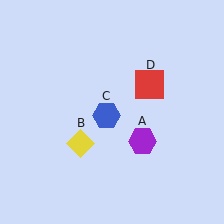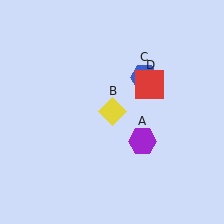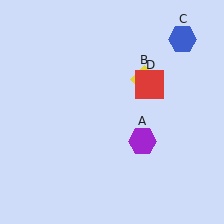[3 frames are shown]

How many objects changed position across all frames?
2 objects changed position: yellow diamond (object B), blue hexagon (object C).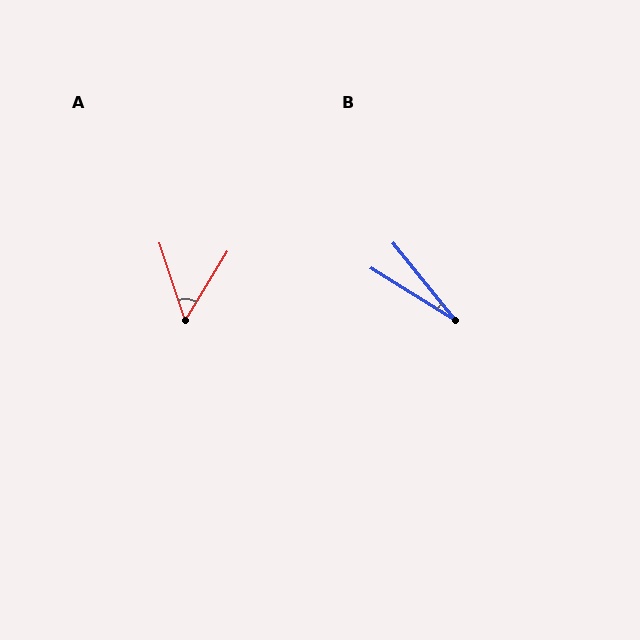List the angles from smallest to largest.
B (19°), A (50°).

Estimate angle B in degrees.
Approximately 19 degrees.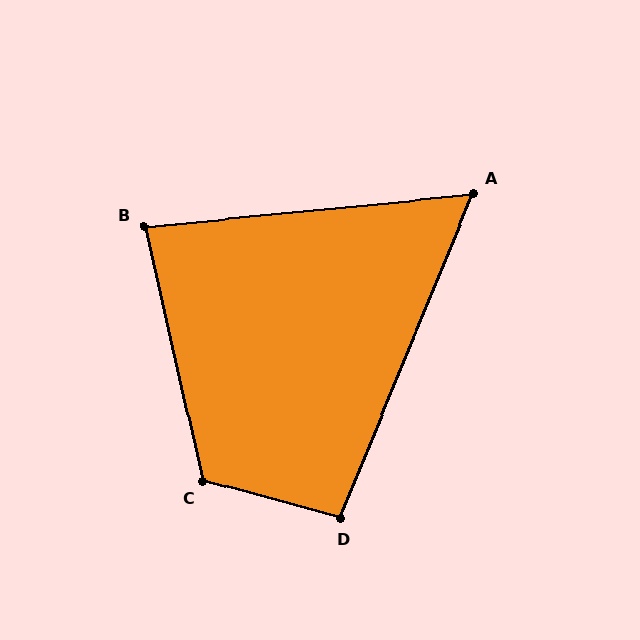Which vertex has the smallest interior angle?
A, at approximately 62 degrees.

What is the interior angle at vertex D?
Approximately 97 degrees (obtuse).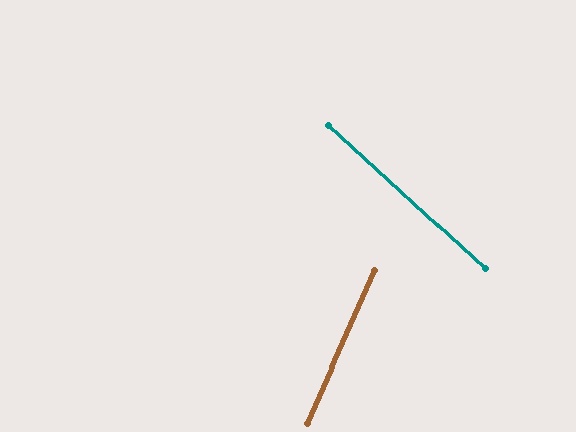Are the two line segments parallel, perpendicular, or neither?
Neither parallel nor perpendicular — they differ by about 72°.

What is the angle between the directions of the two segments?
Approximately 72 degrees.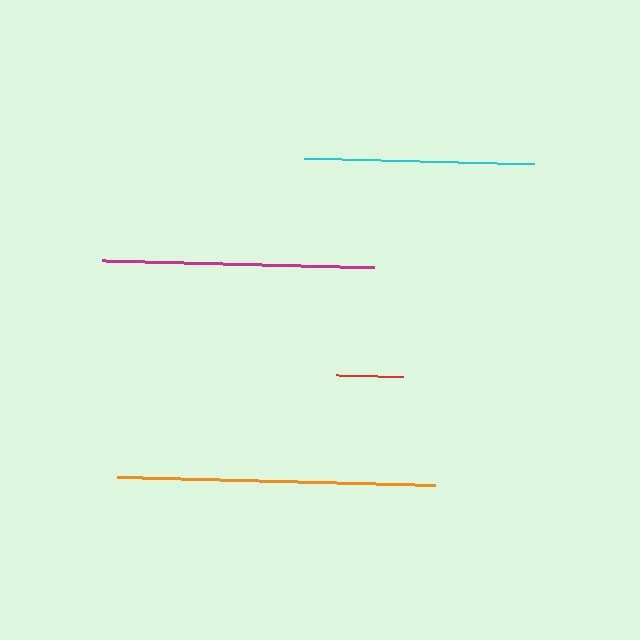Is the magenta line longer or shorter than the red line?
The magenta line is longer than the red line.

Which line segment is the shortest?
The red line is the shortest at approximately 67 pixels.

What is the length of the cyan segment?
The cyan segment is approximately 230 pixels long.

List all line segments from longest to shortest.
From longest to shortest: orange, magenta, cyan, red.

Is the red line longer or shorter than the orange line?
The orange line is longer than the red line.